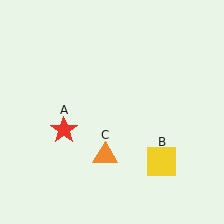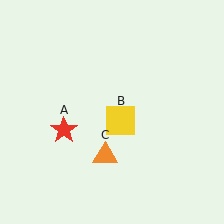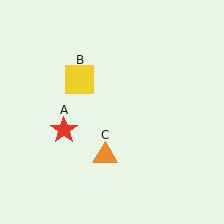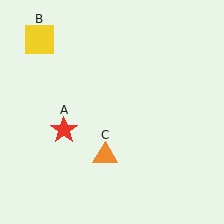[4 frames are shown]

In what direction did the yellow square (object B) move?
The yellow square (object B) moved up and to the left.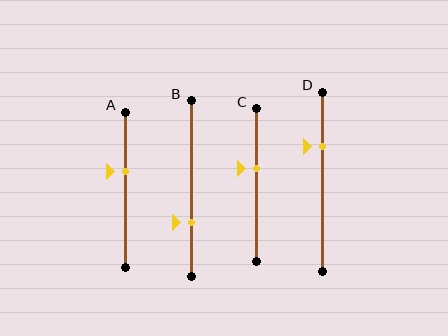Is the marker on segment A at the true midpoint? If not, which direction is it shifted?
No, the marker on segment A is shifted upward by about 12% of the segment length.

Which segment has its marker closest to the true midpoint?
Segment C has its marker closest to the true midpoint.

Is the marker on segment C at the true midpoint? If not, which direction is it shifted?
No, the marker on segment C is shifted upward by about 11% of the segment length.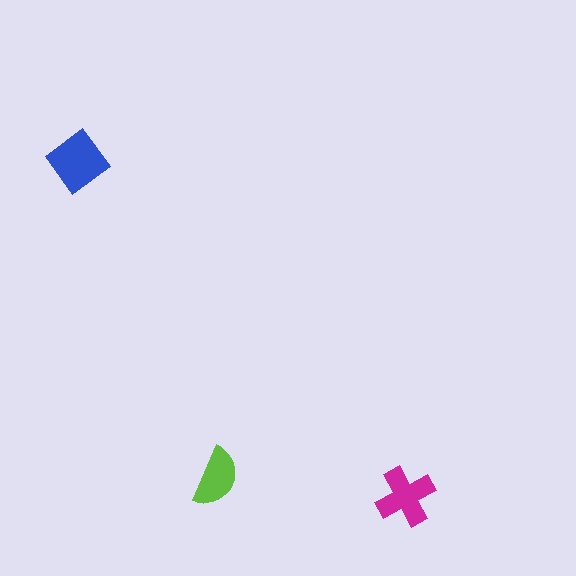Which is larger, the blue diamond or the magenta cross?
The blue diamond.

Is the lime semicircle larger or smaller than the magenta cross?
Smaller.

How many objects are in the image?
There are 3 objects in the image.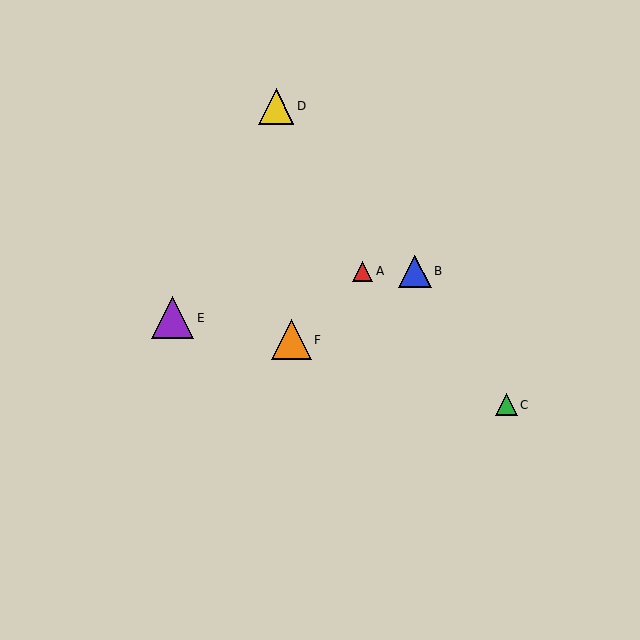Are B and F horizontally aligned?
No, B is at y≈271 and F is at y≈340.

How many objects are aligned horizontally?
2 objects (A, B) are aligned horizontally.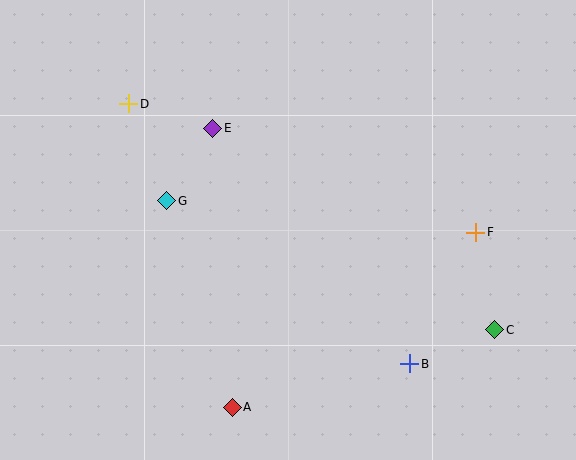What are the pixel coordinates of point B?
Point B is at (410, 364).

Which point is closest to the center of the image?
Point G at (167, 201) is closest to the center.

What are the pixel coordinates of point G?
Point G is at (167, 201).